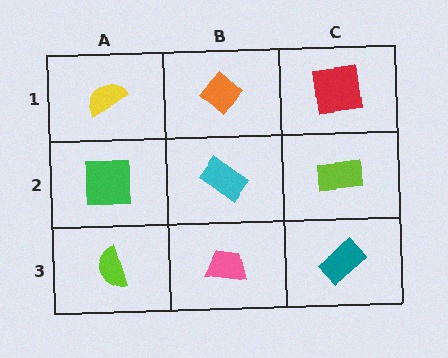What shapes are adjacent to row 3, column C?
A lime rectangle (row 2, column C), a pink trapezoid (row 3, column B).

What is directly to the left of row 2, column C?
A cyan rectangle.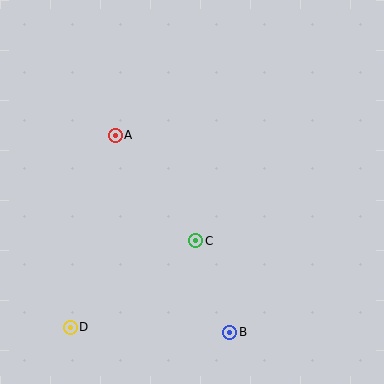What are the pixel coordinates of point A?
Point A is at (115, 135).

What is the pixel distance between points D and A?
The distance between D and A is 198 pixels.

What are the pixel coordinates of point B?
Point B is at (230, 332).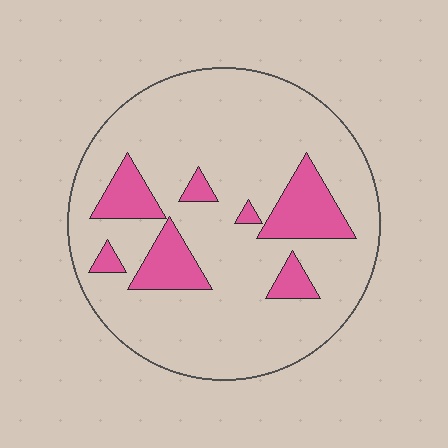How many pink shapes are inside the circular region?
7.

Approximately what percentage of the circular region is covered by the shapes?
Approximately 15%.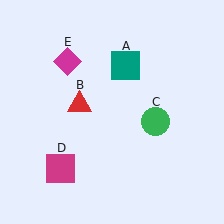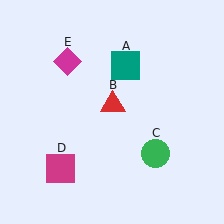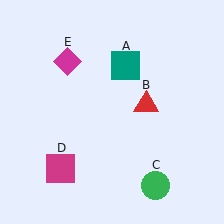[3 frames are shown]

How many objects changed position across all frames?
2 objects changed position: red triangle (object B), green circle (object C).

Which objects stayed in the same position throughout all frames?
Teal square (object A) and magenta square (object D) and magenta diamond (object E) remained stationary.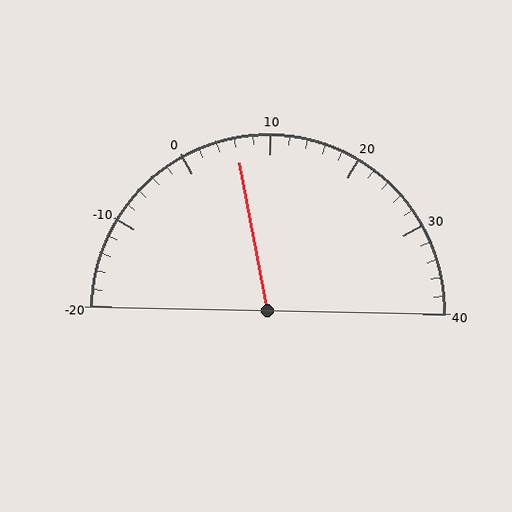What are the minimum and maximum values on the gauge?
The gauge ranges from -20 to 40.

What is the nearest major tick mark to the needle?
The nearest major tick mark is 10.